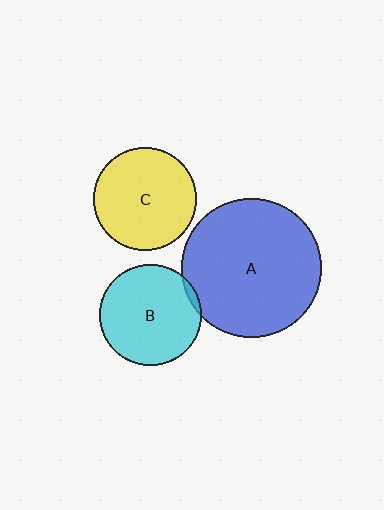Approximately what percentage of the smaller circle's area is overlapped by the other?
Approximately 5%.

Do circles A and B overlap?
Yes.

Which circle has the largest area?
Circle A (blue).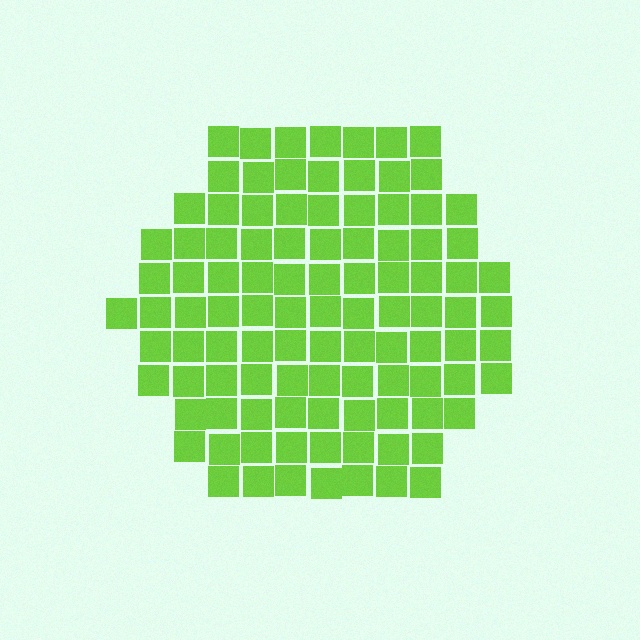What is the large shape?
The large shape is a hexagon.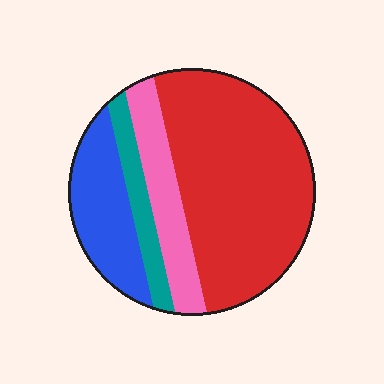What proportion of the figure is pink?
Pink takes up about one sixth (1/6) of the figure.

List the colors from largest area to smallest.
From largest to smallest: red, blue, pink, teal.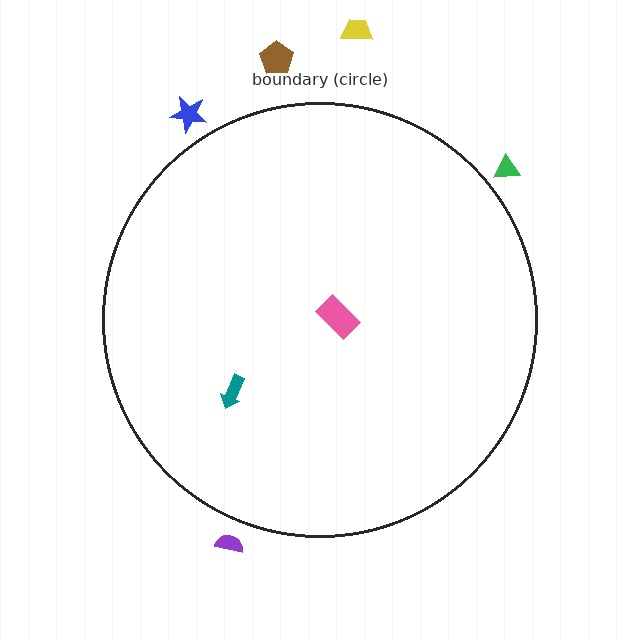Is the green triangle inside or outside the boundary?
Outside.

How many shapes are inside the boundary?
2 inside, 5 outside.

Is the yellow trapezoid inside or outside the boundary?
Outside.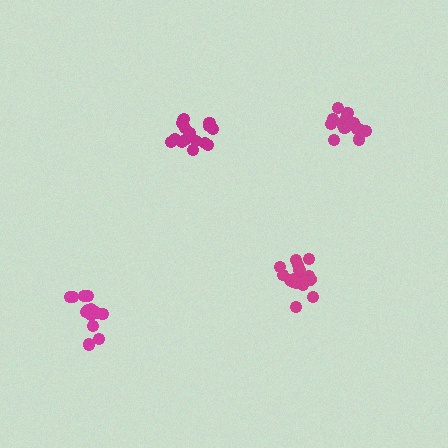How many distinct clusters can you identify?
There are 4 distinct clusters.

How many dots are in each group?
Group 1: 16 dots, Group 2: 16 dots, Group 3: 18 dots, Group 4: 16 dots (66 total).